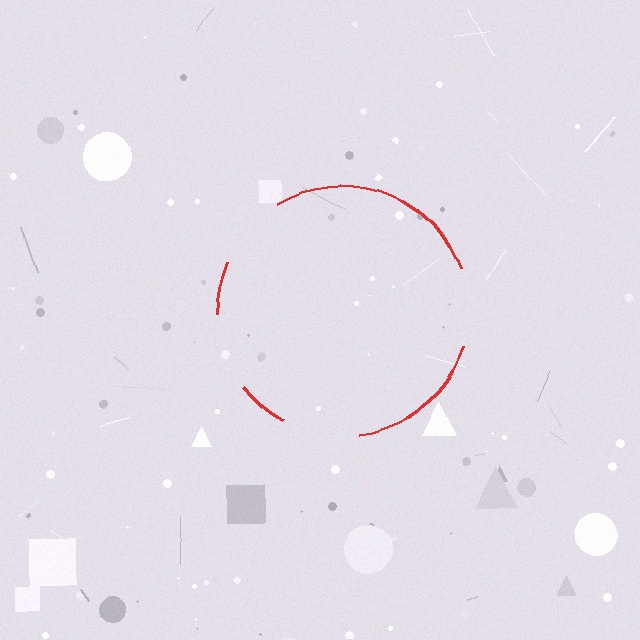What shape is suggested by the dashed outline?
The dashed outline suggests a circle.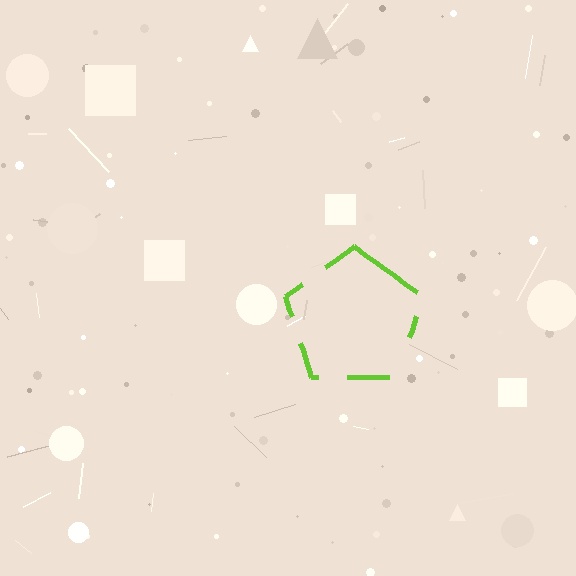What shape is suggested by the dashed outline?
The dashed outline suggests a pentagon.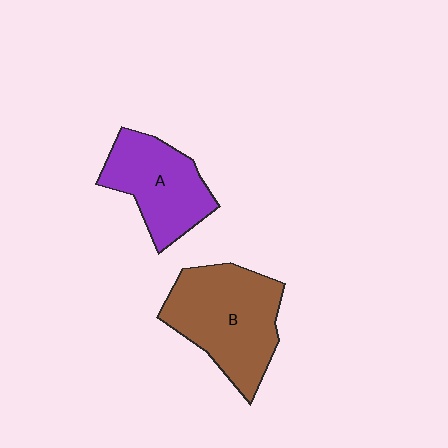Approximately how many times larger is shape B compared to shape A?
Approximately 1.3 times.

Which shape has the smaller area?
Shape A (purple).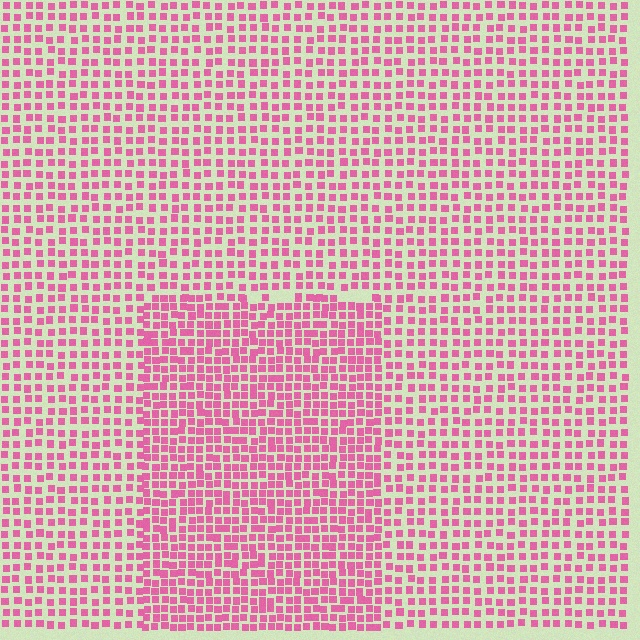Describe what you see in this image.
The image contains small pink elements arranged at two different densities. A rectangle-shaped region is visible where the elements are more densely packed than the surrounding area.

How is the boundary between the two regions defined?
The boundary is defined by a change in element density (approximately 1.6x ratio). All elements are the same color, size, and shape.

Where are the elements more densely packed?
The elements are more densely packed inside the rectangle boundary.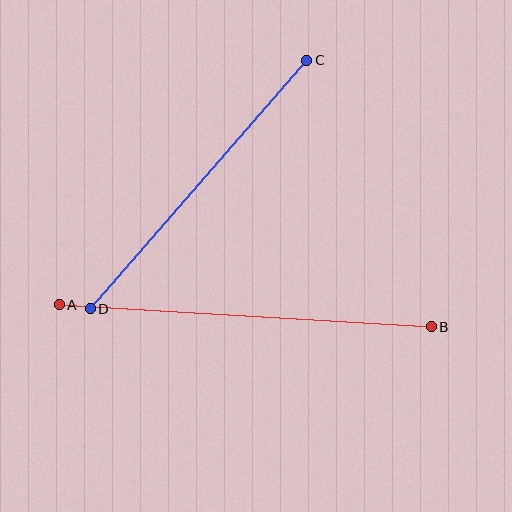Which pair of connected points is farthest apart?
Points A and B are farthest apart.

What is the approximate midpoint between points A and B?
The midpoint is at approximately (245, 316) pixels.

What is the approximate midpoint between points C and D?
The midpoint is at approximately (199, 185) pixels.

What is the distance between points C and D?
The distance is approximately 330 pixels.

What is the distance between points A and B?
The distance is approximately 372 pixels.